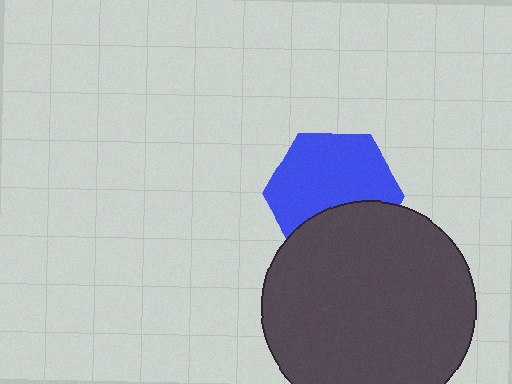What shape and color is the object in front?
The object in front is a dark gray circle.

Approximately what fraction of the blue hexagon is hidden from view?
Roughly 34% of the blue hexagon is hidden behind the dark gray circle.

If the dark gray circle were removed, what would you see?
You would see the complete blue hexagon.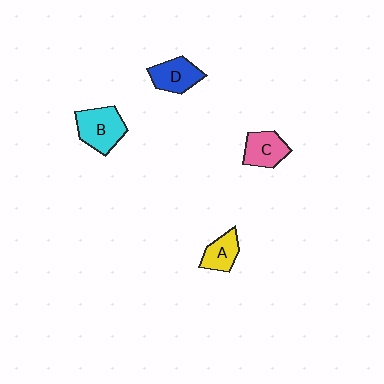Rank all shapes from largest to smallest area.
From largest to smallest: B (cyan), D (blue), C (pink), A (yellow).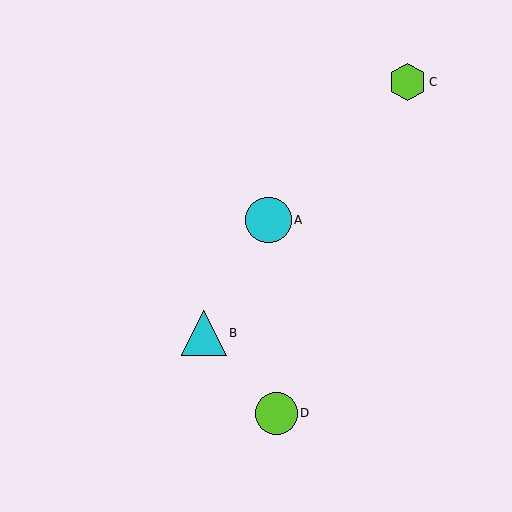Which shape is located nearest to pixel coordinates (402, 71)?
The lime hexagon (labeled C) at (407, 82) is nearest to that location.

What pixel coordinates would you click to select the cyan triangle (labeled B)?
Click at (204, 333) to select the cyan triangle B.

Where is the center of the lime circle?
The center of the lime circle is at (276, 413).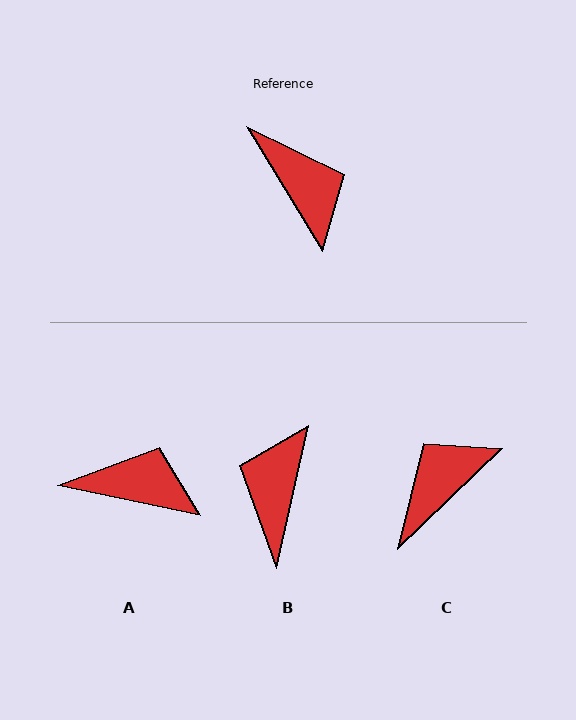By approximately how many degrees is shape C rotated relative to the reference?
Approximately 103 degrees counter-clockwise.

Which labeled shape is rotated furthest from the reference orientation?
B, about 136 degrees away.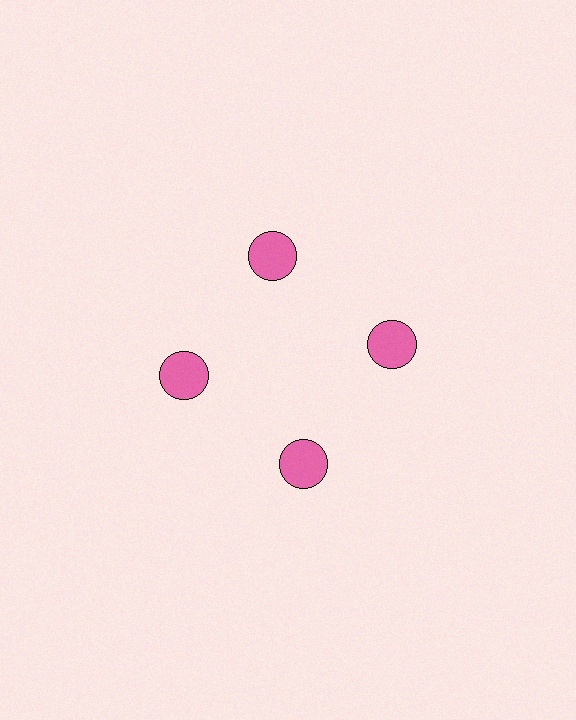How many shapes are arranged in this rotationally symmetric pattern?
There are 4 shapes, arranged in 4 groups of 1.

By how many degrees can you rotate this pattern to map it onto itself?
The pattern maps onto itself every 90 degrees of rotation.